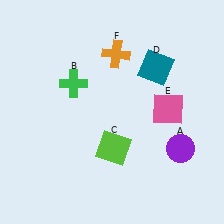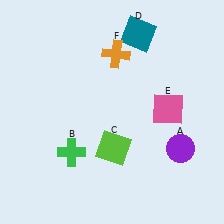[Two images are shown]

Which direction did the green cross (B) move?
The green cross (B) moved down.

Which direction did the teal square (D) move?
The teal square (D) moved up.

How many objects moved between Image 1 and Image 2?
2 objects moved between the two images.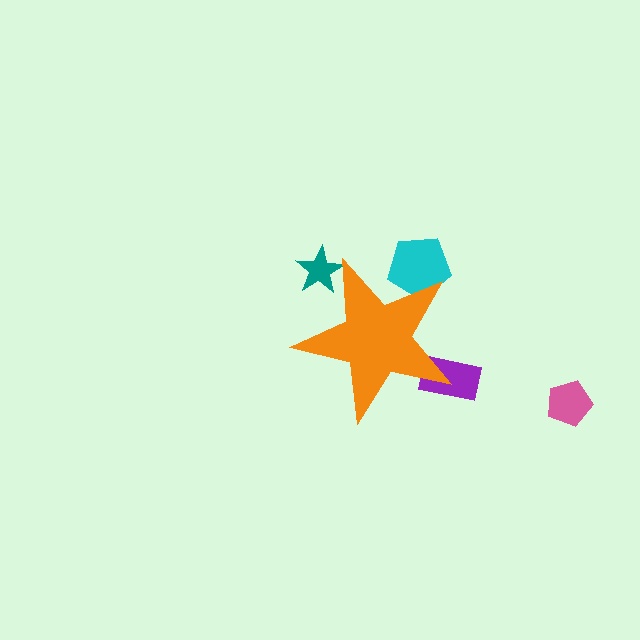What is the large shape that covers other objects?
An orange star.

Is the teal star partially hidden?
Yes, the teal star is partially hidden behind the orange star.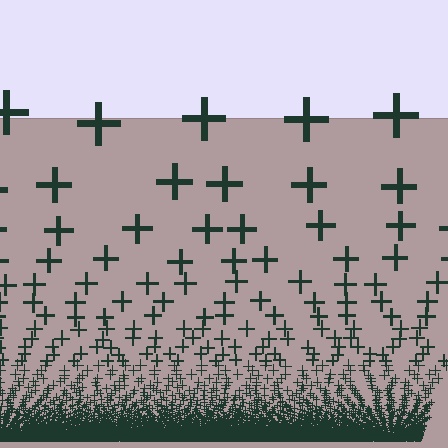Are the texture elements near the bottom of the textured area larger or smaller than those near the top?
Smaller. The gradient is inverted — elements near the bottom are smaller and denser.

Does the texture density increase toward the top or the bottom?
Density increases toward the bottom.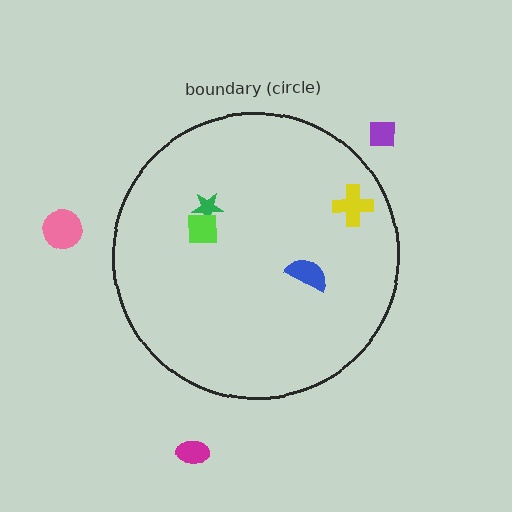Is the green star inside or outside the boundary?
Inside.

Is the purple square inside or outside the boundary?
Outside.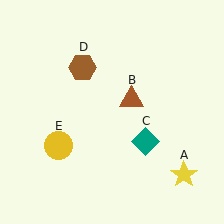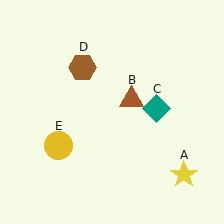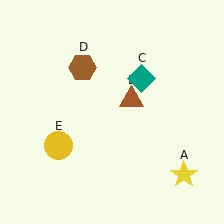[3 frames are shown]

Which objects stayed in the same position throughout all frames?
Yellow star (object A) and brown triangle (object B) and brown hexagon (object D) and yellow circle (object E) remained stationary.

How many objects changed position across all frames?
1 object changed position: teal diamond (object C).